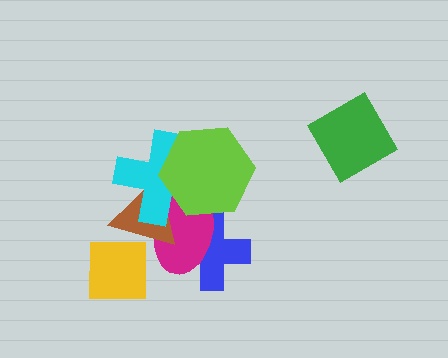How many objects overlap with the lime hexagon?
3 objects overlap with the lime hexagon.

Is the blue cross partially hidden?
Yes, it is partially covered by another shape.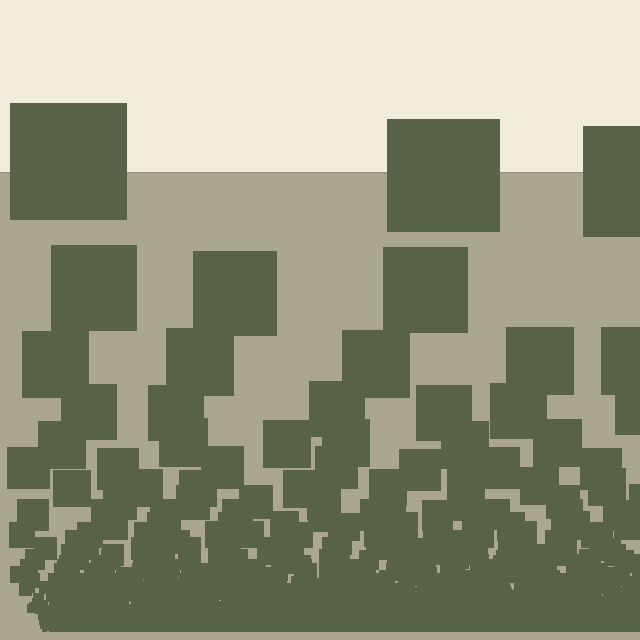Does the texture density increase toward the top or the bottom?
Density increases toward the bottom.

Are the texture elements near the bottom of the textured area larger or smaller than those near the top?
Smaller. The gradient is inverted — elements near the bottom are smaller and denser.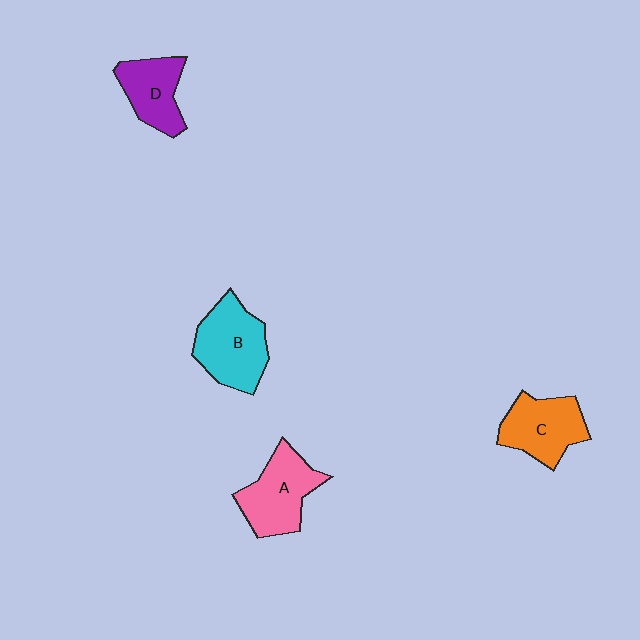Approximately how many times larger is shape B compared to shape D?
Approximately 1.4 times.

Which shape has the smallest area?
Shape D (purple).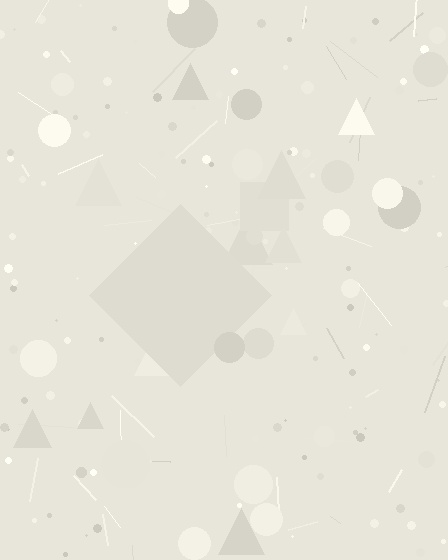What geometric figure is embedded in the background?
A diamond is embedded in the background.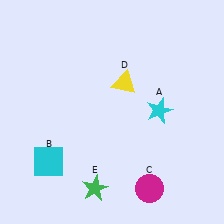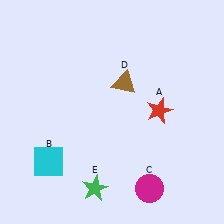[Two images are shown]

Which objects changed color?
A changed from cyan to red. D changed from yellow to brown.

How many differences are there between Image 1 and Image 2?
There are 2 differences between the two images.